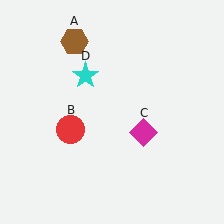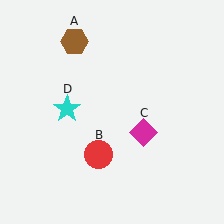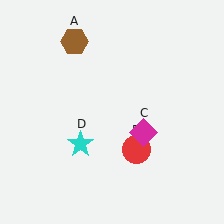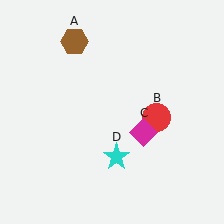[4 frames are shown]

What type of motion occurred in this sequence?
The red circle (object B), cyan star (object D) rotated counterclockwise around the center of the scene.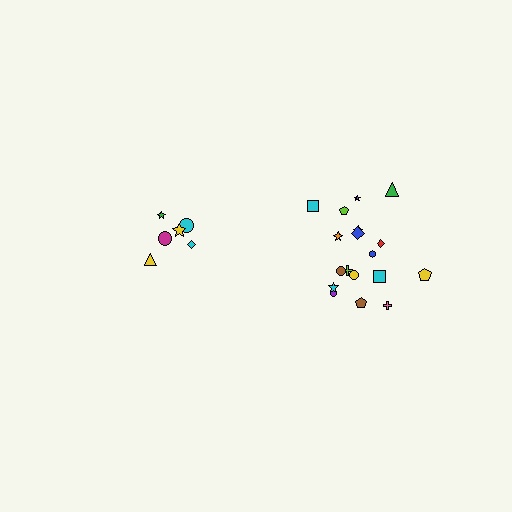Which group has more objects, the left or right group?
The right group.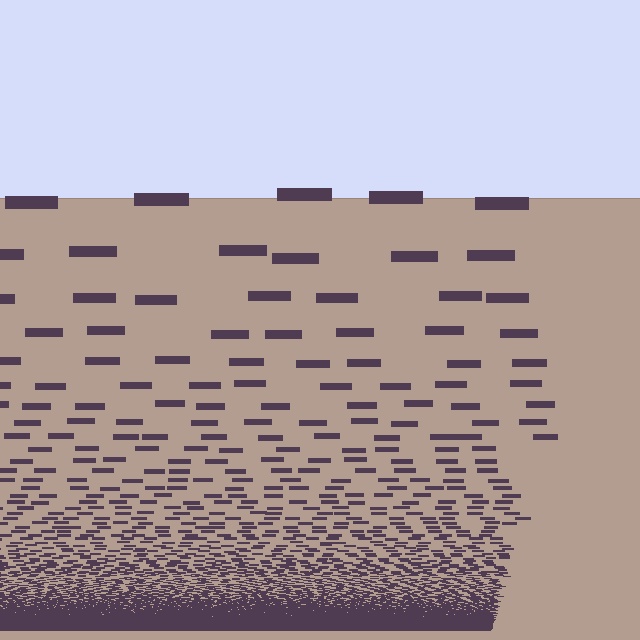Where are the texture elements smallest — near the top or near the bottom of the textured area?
Near the bottom.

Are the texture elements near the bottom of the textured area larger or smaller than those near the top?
Smaller. The gradient is inverted — elements near the bottom are smaller and denser.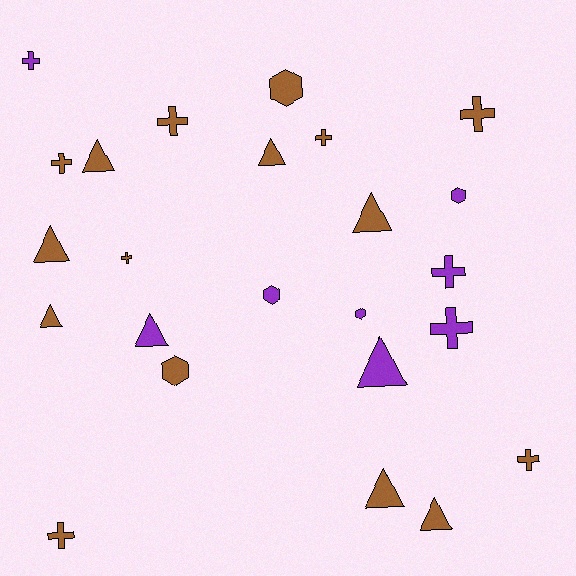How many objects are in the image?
There are 24 objects.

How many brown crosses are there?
There are 7 brown crosses.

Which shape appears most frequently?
Cross, with 10 objects.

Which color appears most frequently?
Brown, with 16 objects.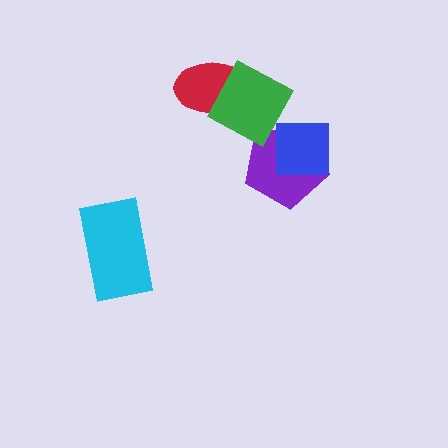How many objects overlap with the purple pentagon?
2 objects overlap with the purple pentagon.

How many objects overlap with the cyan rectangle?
0 objects overlap with the cyan rectangle.